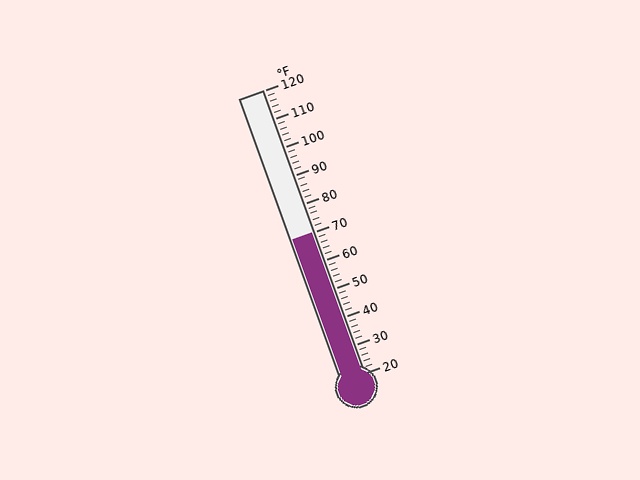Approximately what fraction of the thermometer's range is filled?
The thermometer is filled to approximately 50% of its range.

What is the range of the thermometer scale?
The thermometer scale ranges from 20°F to 120°F.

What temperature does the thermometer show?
The thermometer shows approximately 70°F.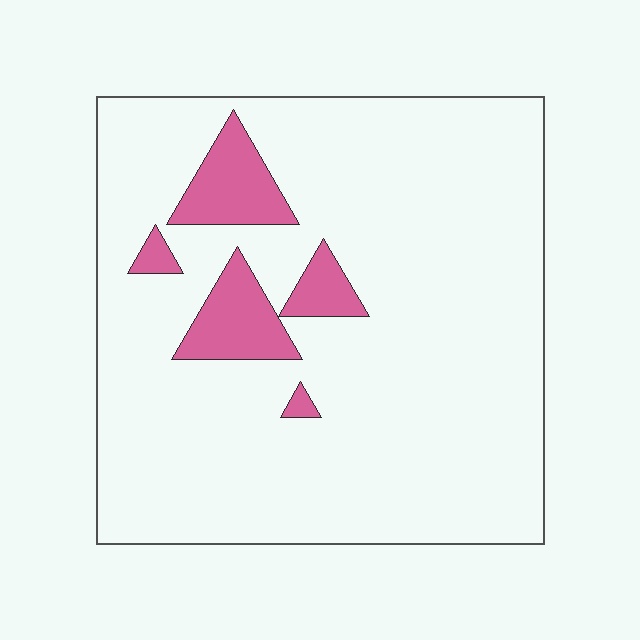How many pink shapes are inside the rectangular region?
5.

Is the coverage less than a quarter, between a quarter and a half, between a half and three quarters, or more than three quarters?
Less than a quarter.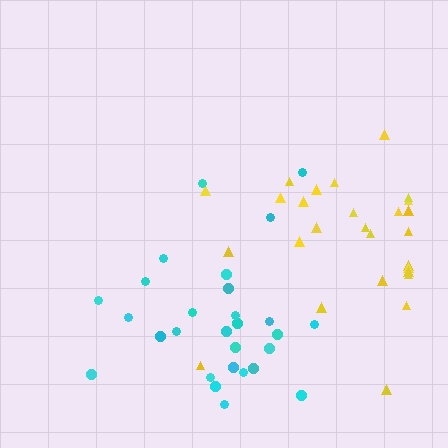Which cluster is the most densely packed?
Cyan.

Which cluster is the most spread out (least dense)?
Yellow.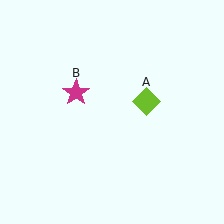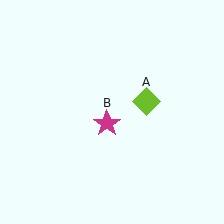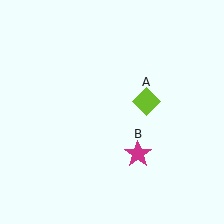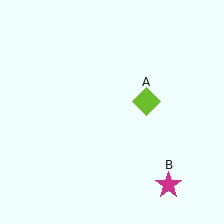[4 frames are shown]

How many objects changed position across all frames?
1 object changed position: magenta star (object B).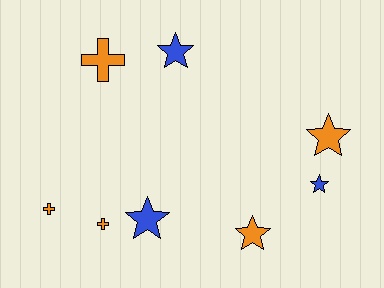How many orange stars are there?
There are 2 orange stars.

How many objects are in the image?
There are 8 objects.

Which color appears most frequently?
Orange, with 5 objects.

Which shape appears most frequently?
Star, with 5 objects.